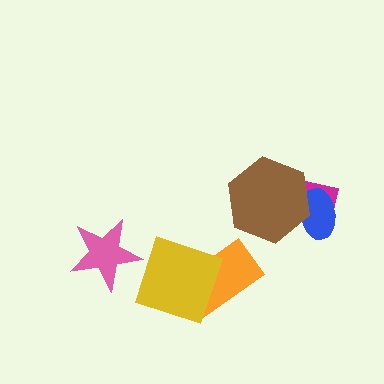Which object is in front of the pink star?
The yellow diamond is in front of the pink star.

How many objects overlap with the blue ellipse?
2 objects overlap with the blue ellipse.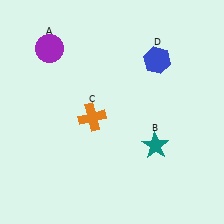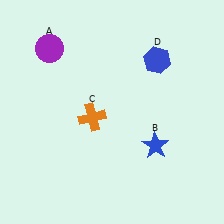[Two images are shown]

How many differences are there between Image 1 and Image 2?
There is 1 difference between the two images.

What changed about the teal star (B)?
In Image 1, B is teal. In Image 2, it changed to blue.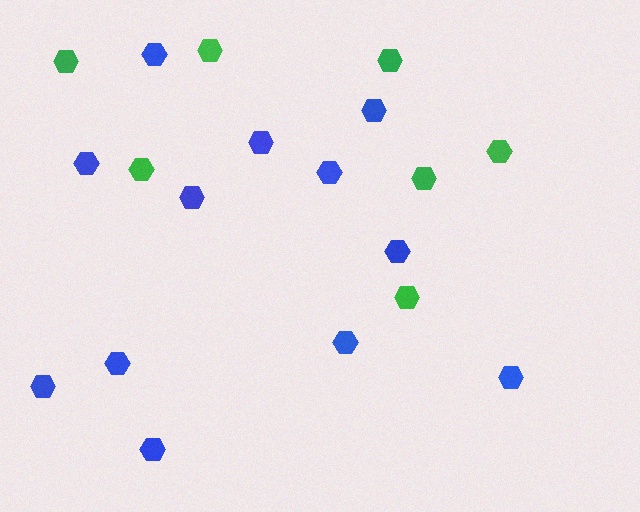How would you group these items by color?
There are 2 groups: one group of green hexagons (7) and one group of blue hexagons (12).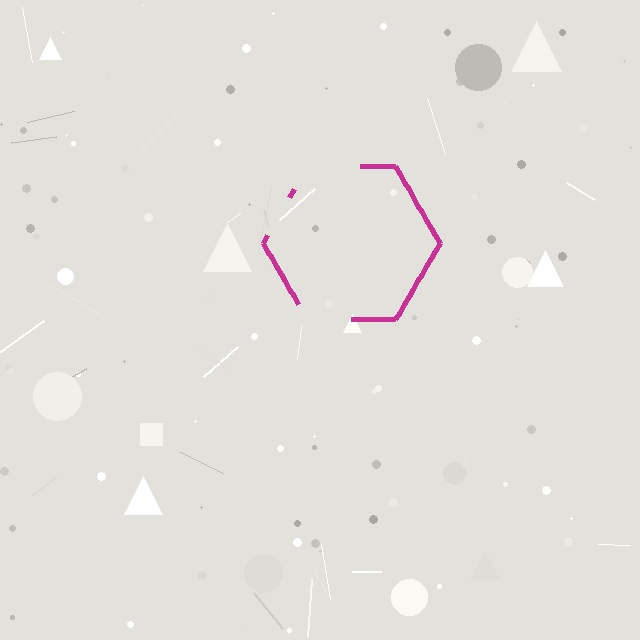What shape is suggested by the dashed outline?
The dashed outline suggests a hexagon.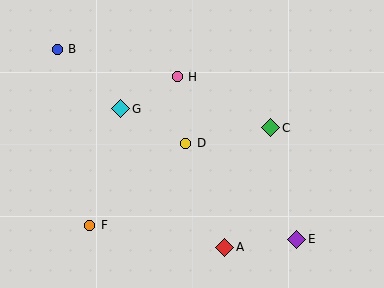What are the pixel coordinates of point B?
Point B is at (57, 49).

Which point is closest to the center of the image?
Point D at (186, 143) is closest to the center.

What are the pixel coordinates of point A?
Point A is at (225, 247).